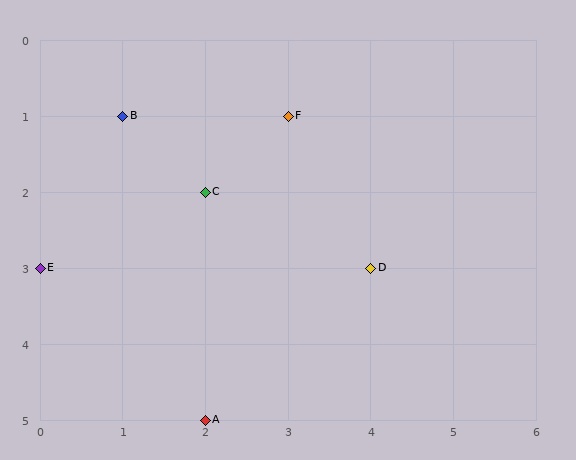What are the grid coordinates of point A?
Point A is at grid coordinates (2, 5).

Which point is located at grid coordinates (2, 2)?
Point C is at (2, 2).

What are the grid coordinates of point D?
Point D is at grid coordinates (4, 3).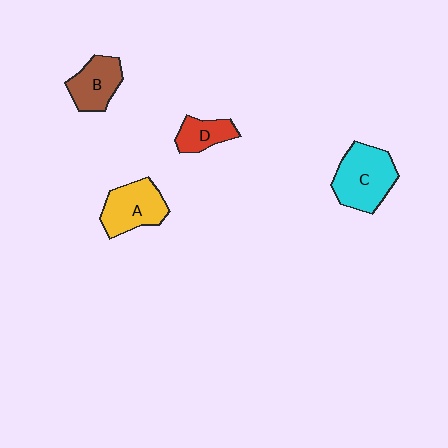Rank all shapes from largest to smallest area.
From largest to smallest: C (cyan), A (yellow), B (brown), D (red).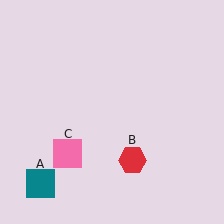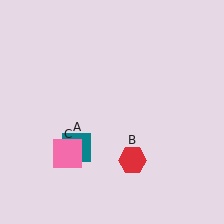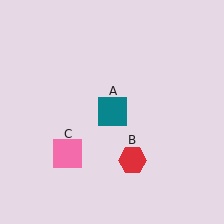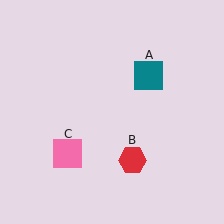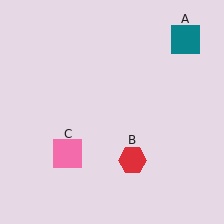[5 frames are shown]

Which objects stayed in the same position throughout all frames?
Red hexagon (object B) and pink square (object C) remained stationary.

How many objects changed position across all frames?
1 object changed position: teal square (object A).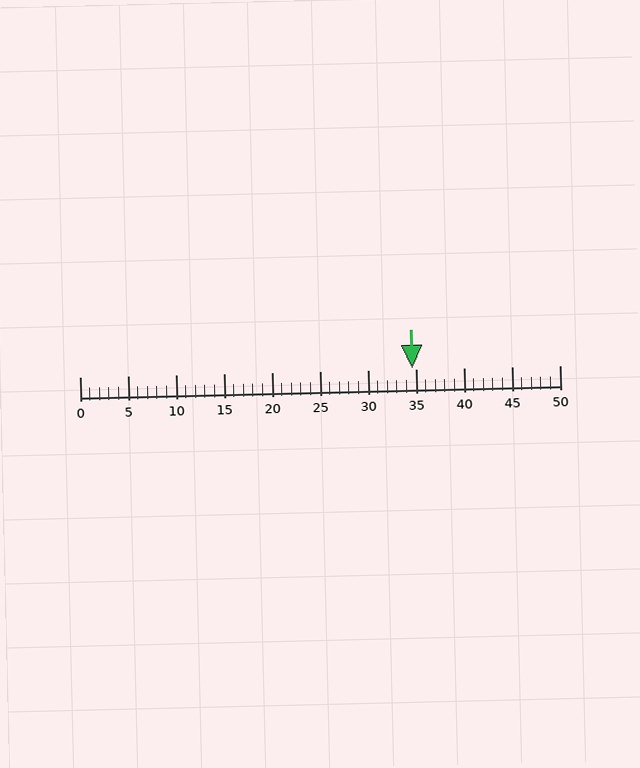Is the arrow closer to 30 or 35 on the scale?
The arrow is closer to 35.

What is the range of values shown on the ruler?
The ruler shows values from 0 to 50.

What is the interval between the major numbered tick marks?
The major tick marks are spaced 5 units apart.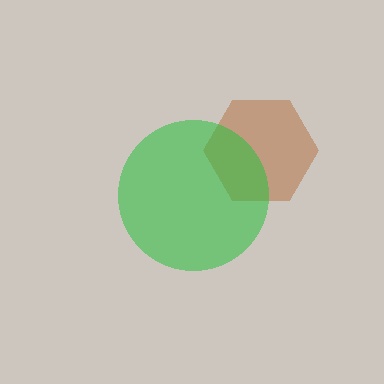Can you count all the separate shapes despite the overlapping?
Yes, there are 2 separate shapes.